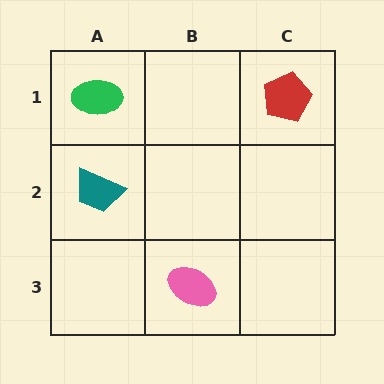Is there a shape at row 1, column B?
No, that cell is empty.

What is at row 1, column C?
A red pentagon.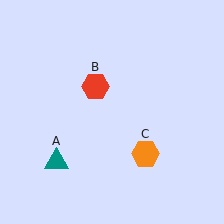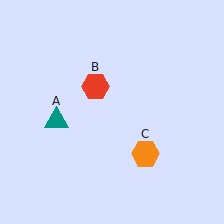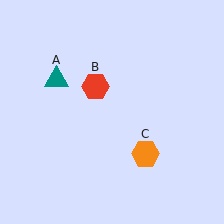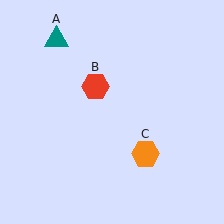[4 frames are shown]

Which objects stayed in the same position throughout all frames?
Red hexagon (object B) and orange hexagon (object C) remained stationary.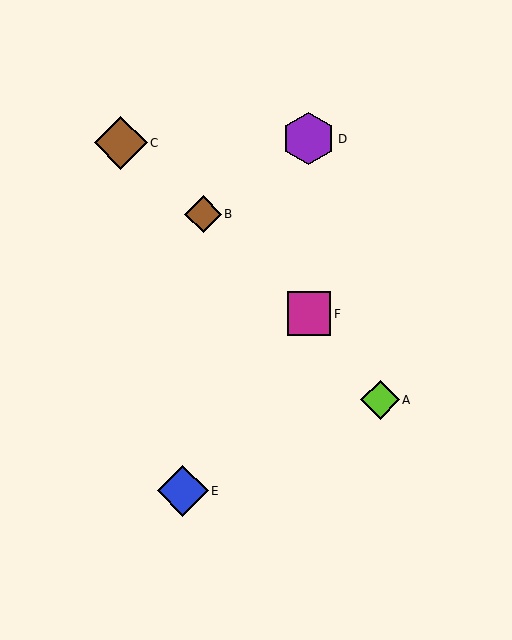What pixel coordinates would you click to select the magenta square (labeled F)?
Click at (309, 314) to select the magenta square F.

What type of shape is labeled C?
Shape C is a brown diamond.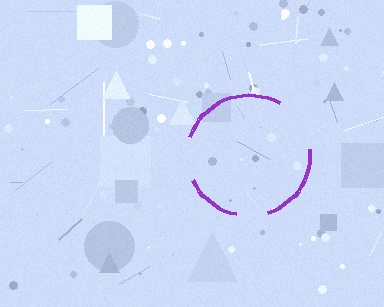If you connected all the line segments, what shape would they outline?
They would outline a circle.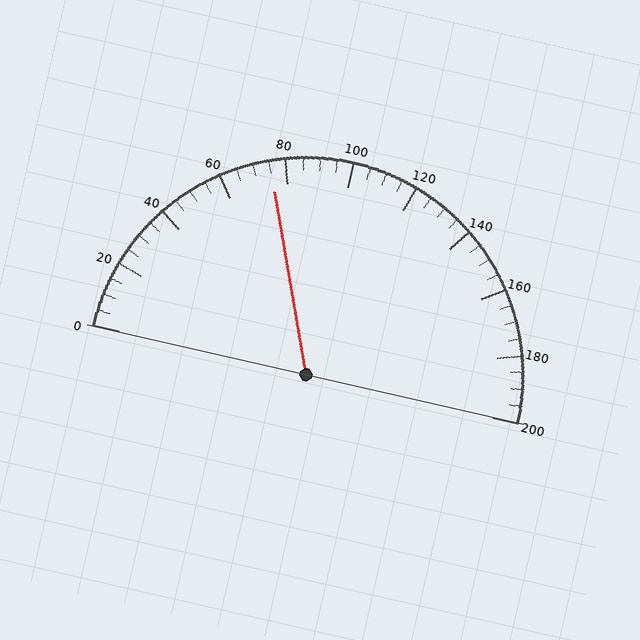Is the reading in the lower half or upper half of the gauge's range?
The reading is in the lower half of the range (0 to 200).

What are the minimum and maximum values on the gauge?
The gauge ranges from 0 to 200.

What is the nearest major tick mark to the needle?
The nearest major tick mark is 80.